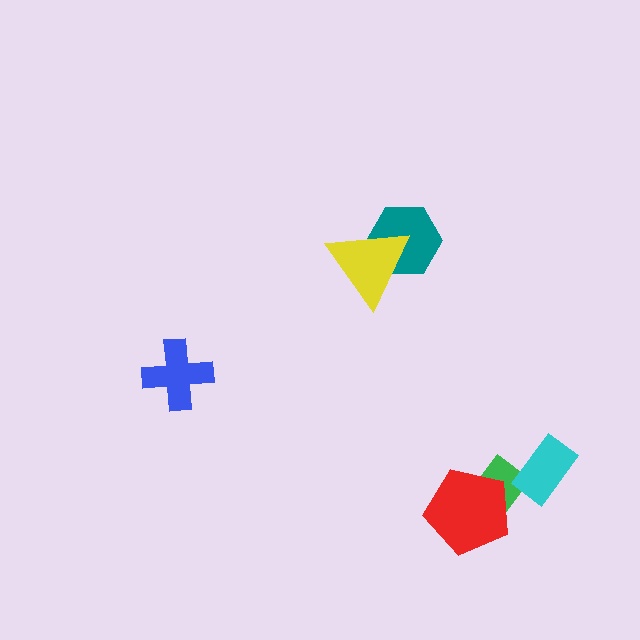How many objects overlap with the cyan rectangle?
1 object overlaps with the cyan rectangle.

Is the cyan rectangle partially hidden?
No, no other shape covers it.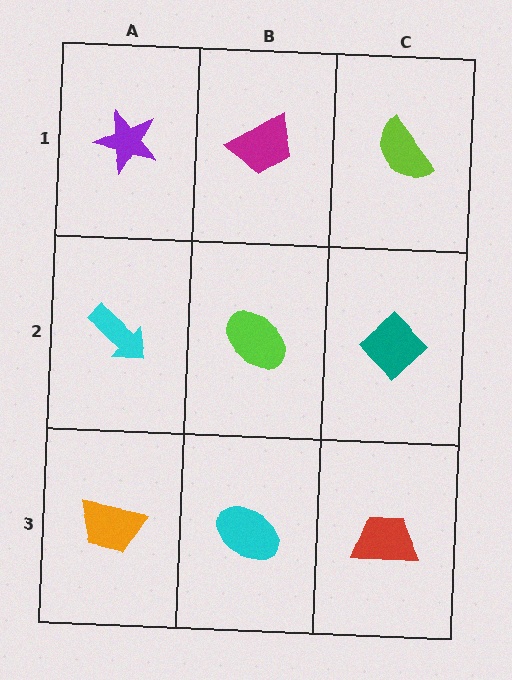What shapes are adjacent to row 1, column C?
A teal diamond (row 2, column C), a magenta trapezoid (row 1, column B).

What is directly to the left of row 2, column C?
A lime ellipse.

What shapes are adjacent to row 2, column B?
A magenta trapezoid (row 1, column B), a cyan ellipse (row 3, column B), a cyan arrow (row 2, column A), a teal diamond (row 2, column C).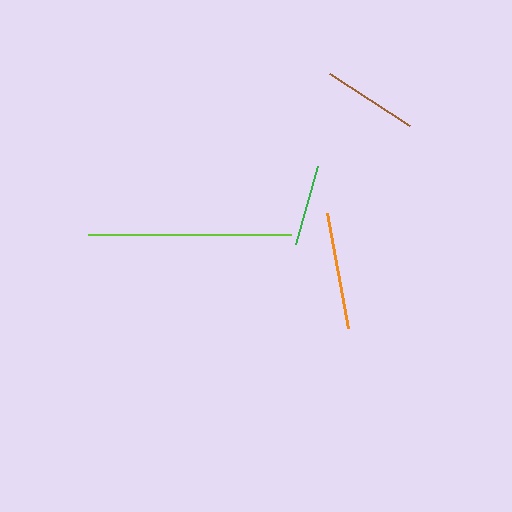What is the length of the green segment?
The green segment is approximately 80 pixels long.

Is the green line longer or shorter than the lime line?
The lime line is longer than the green line.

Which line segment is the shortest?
The green line is the shortest at approximately 80 pixels.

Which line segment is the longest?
The lime line is the longest at approximately 202 pixels.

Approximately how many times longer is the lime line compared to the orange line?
The lime line is approximately 1.7 times the length of the orange line.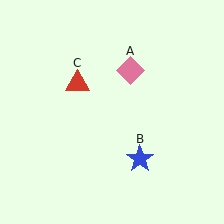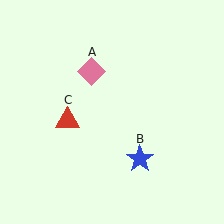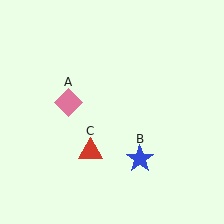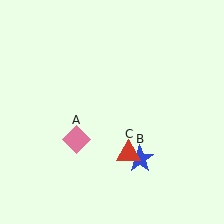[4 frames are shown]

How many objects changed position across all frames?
2 objects changed position: pink diamond (object A), red triangle (object C).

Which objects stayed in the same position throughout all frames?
Blue star (object B) remained stationary.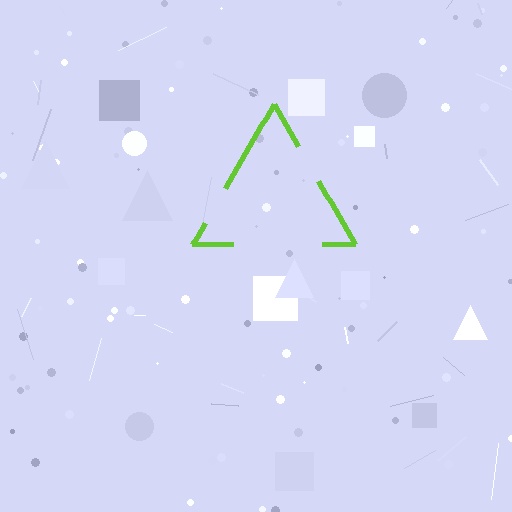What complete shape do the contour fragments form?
The contour fragments form a triangle.